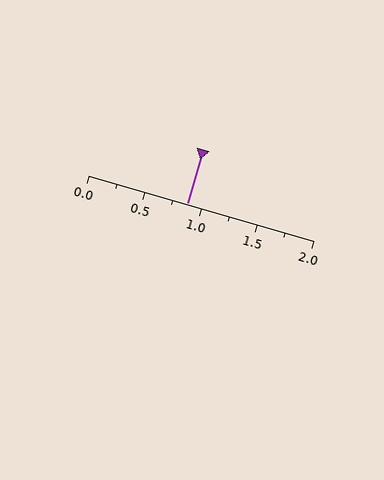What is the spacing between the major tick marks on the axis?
The major ticks are spaced 0.5 apart.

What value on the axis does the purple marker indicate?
The marker indicates approximately 0.88.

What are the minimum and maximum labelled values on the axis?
The axis runs from 0.0 to 2.0.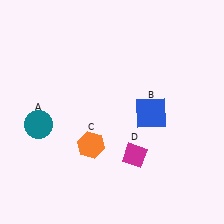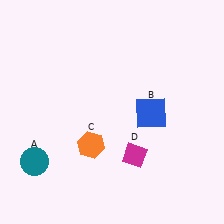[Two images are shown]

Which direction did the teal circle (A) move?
The teal circle (A) moved down.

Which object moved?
The teal circle (A) moved down.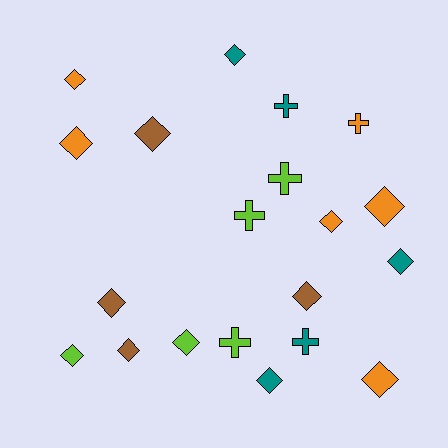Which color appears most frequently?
Orange, with 6 objects.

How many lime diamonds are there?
There are 2 lime diamonds.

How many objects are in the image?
There are 20 objects.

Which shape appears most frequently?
Diamond, with 14 objects.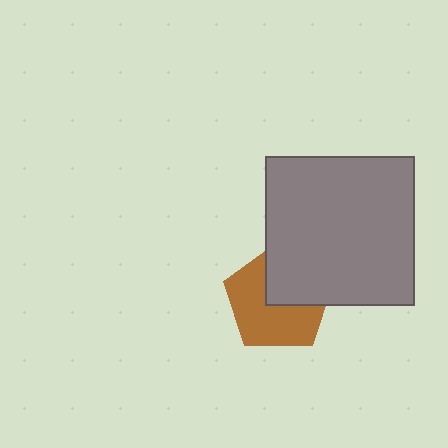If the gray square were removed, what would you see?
You would see the complete brown pentagon.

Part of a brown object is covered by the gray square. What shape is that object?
It is a pentagon.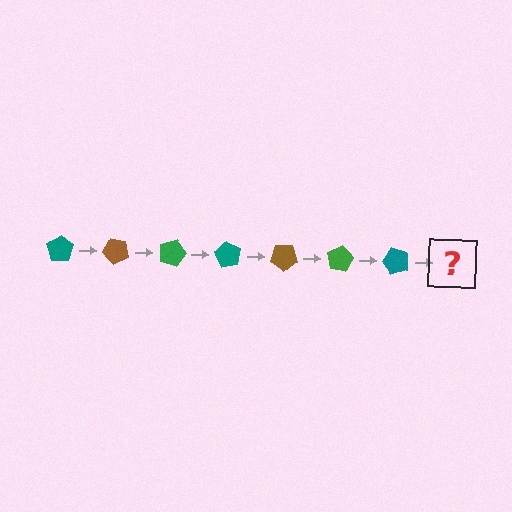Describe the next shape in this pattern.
It should be a brown pentagon, rotated 315 degrees from the start.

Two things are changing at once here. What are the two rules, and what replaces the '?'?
The two rules are that it rotates 45 degrees each step and the color cycles through teal, brown, and green. The '?' should be a brown pentagon, rotated 315 degrees from the start.